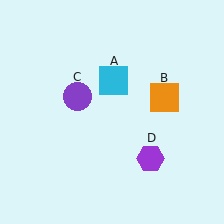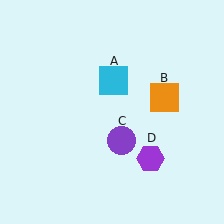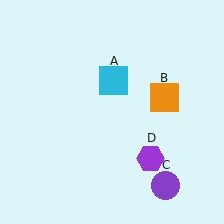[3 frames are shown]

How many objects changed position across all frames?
1 object changed position: purple circle (object C).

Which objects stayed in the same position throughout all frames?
Cyan square (object A) and orange square (object B) and purple hexagon (object D) remained stationary.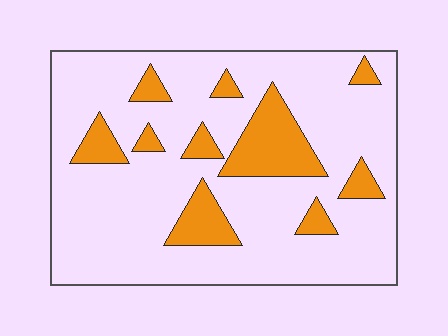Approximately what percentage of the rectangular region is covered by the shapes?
Approximately 20%.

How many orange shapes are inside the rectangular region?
10.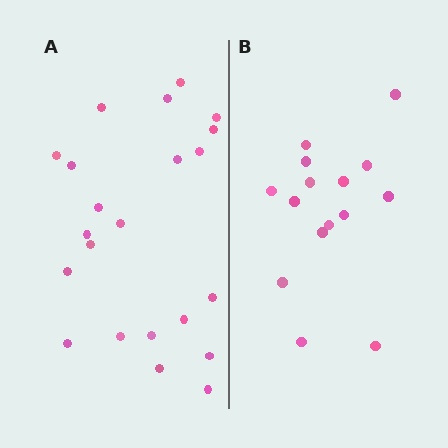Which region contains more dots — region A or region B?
Region A (the left region) has more dots.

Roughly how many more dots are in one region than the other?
Region A has roughly 8 or so more dots than region B.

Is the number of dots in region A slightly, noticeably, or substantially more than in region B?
Region A has substantially more. The ratio is roughly 1.5 to 1.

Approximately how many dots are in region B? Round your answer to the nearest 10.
About 20 dots. (The exact count is 15, which rounds to 20.)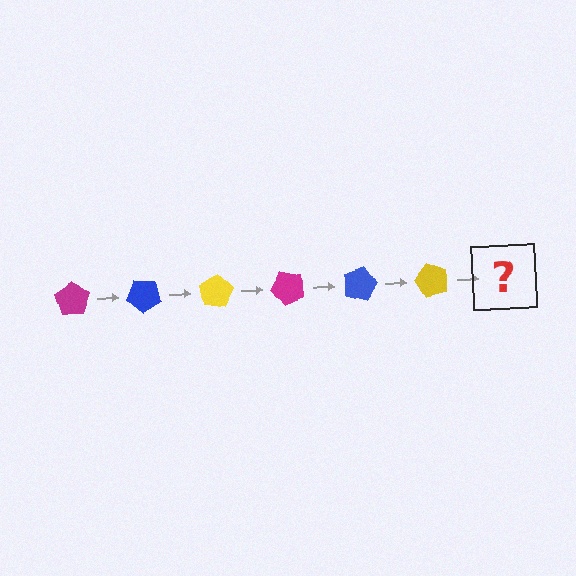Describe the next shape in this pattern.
It should be a magenta pentagon, rotated 240 degrees from the start.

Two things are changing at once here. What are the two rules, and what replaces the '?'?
The two rules are that it rotates 40 degrees each step and the color cycles through magenta, blue, and yellow. The '?' should be a magenta pentagon, rotated 240 degrees from the start.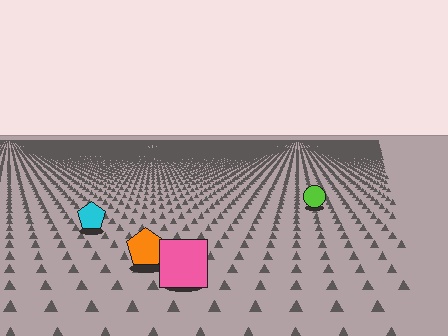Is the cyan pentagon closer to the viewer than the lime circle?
Yes. The cyan pentagon is closer — you can tell from the texture gradient: the ground texture is coarser near it.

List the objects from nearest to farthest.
From nearest to farthest: the pink square, the orange pentagon, the cyan pentagon, the lime circle.